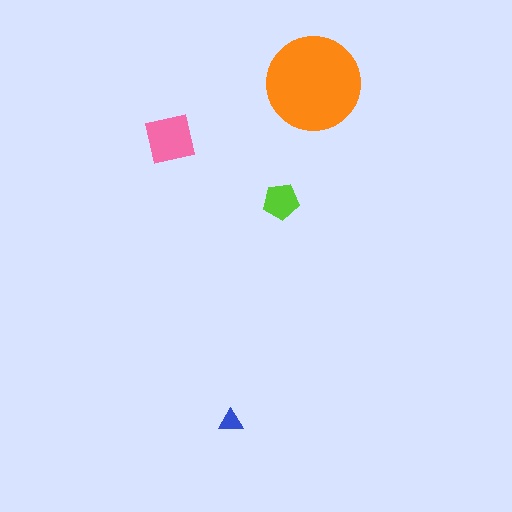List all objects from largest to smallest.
The orange circle, the pink square, the lime pentagon, the blue triangle.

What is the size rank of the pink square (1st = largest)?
2nd.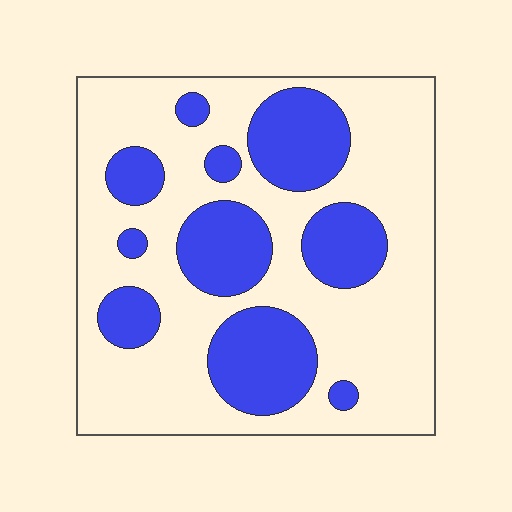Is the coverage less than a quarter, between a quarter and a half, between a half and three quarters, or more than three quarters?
Between a quarter and a half.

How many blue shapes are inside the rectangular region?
10.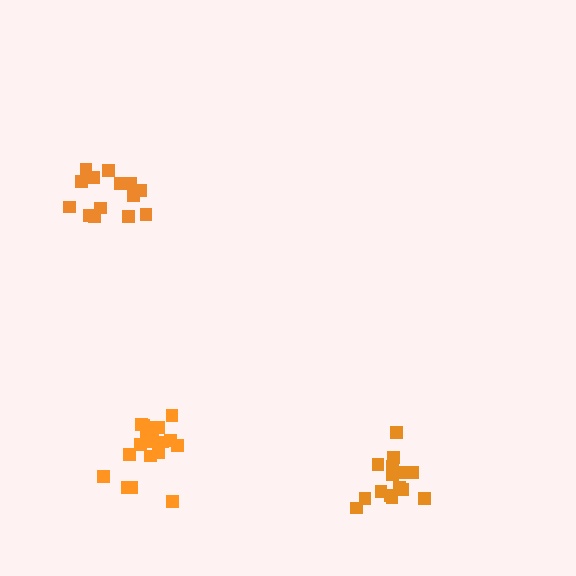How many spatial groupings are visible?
There are 3 spatial groupings.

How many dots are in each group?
Group 1: 15 dots, Group 2: 19 dots, Group 3: 15 dots (49 total).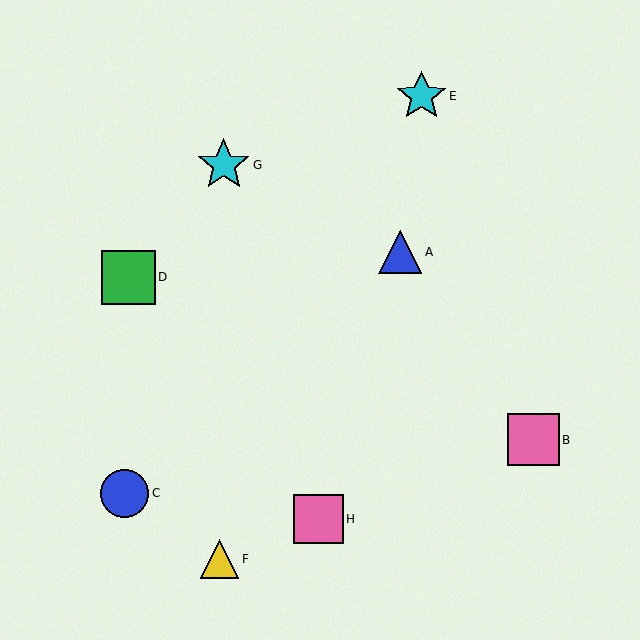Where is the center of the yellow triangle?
The center of the yellow triangle is at (220, 559).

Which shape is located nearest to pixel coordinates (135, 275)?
The green square (labeled D) at (128, 277) is nearest to that location.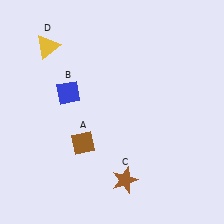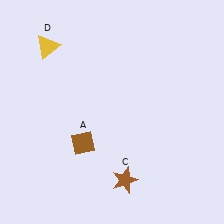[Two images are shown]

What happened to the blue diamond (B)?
The blue diamond (B) was removed in Image 2. It was in the top-left area of Image 1.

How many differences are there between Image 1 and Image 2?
There is 1 difference between the two images.